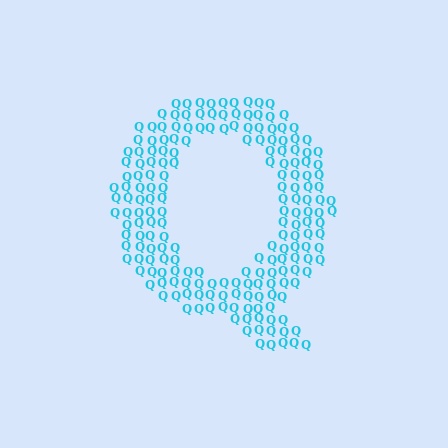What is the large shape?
The large shape is the letter Q.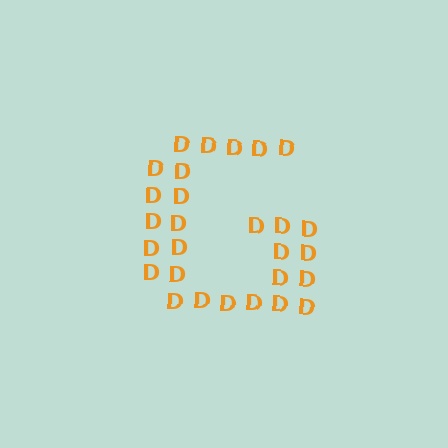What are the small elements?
The small elements are letter D's.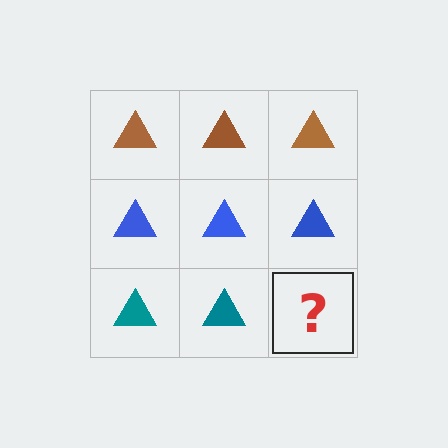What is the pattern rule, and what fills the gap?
The rule is that each row has a consistent color. The gap should be filled with a teal triangle.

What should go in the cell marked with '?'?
The missing cell should contain a teal triangle.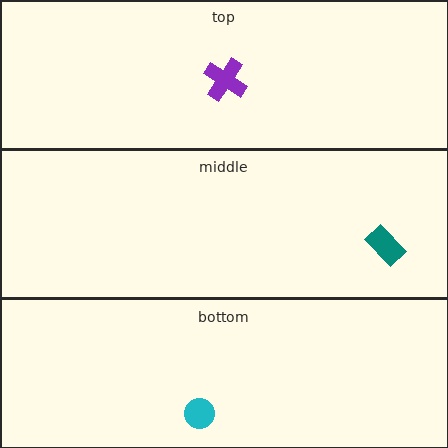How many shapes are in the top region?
1.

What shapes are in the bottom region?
The cyan circle.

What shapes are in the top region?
The purple cross.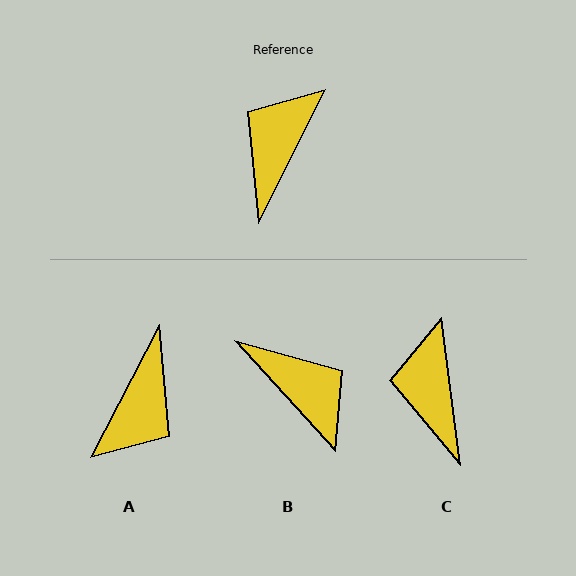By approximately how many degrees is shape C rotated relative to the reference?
Approximately 34 degrees counter-clockwise.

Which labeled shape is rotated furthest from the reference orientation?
A, about 179 degrees away.